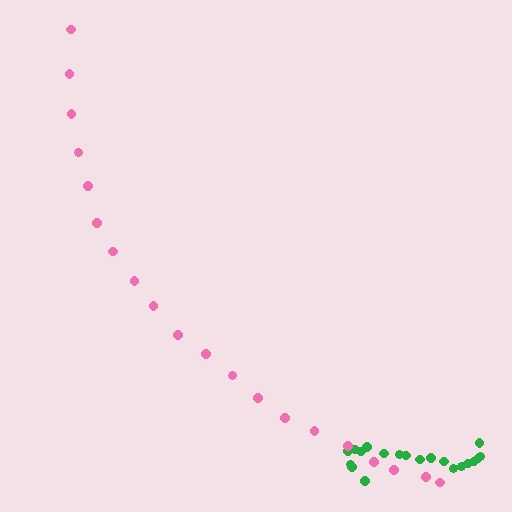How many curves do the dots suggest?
There are 2 distinct paths.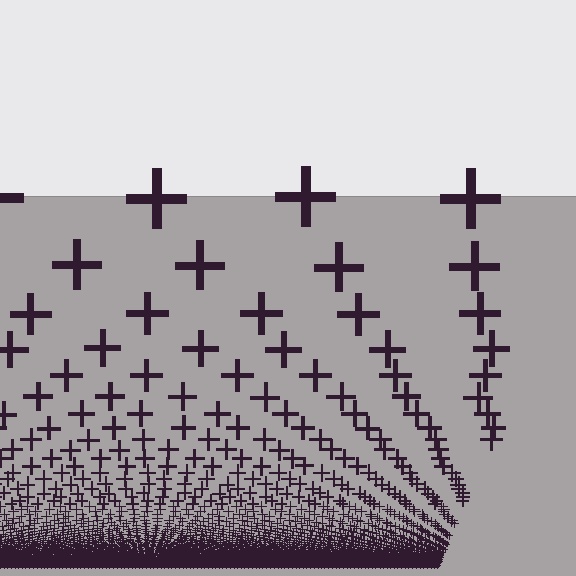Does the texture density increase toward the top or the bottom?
Density increases toward the bottom.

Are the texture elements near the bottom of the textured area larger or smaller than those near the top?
Smaller. The gradient is inverted — elements near the bottom are smaller and denser.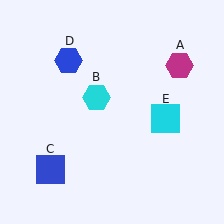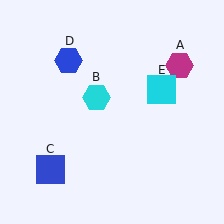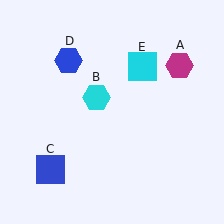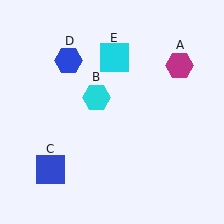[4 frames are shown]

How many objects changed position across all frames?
1 object changed position: cyan square (object E).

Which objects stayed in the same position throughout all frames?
Magenta hexagon (object A) and cyan hexagon (object B) and blue square (object C) and blue hexagon (object D) remained stationary.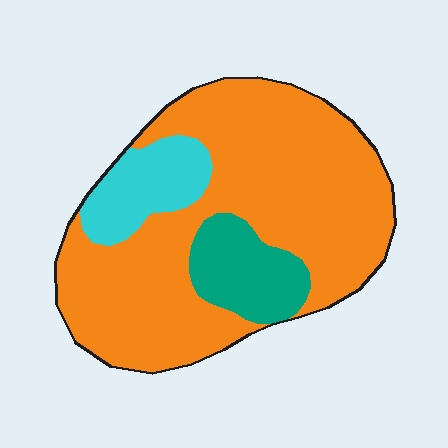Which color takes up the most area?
Orange, at roughly 75%.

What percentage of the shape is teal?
Teal takes up about one eighth (1/8) of the shape.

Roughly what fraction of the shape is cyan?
Cyan takes up less than a sixth of the shape.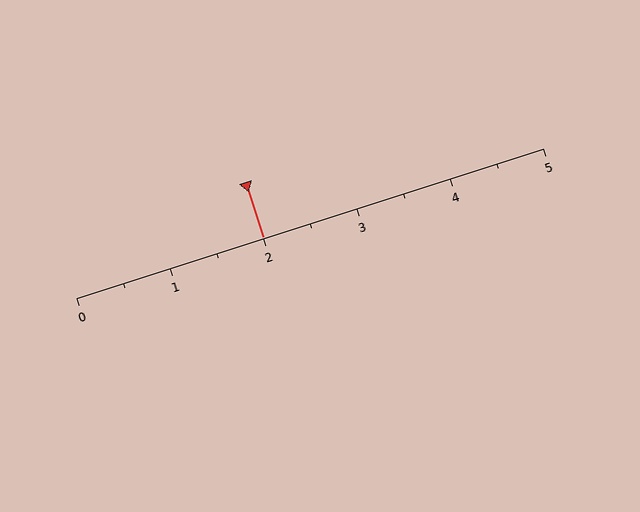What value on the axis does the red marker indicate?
The marker indicates approximately 2.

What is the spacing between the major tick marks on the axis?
The major ticks are spaced 1 apart.